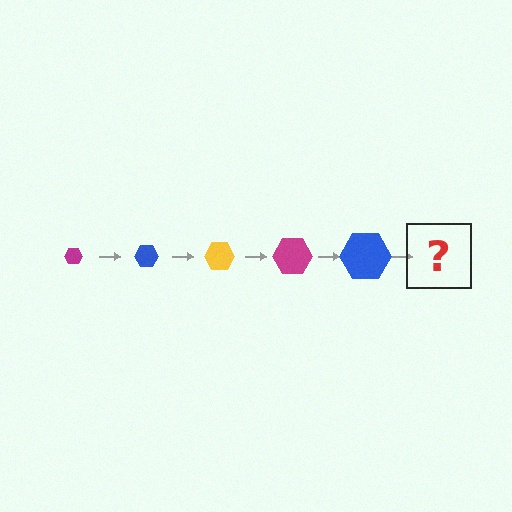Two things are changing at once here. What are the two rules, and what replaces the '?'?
The two rules are that the hexagon grows larger each step and the color cycles through magenta, blue, and yellow. The '?' should be a yellow hexagon, larger than the previous one.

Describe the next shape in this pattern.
It should be a yellow hexagon, larger than the previous one.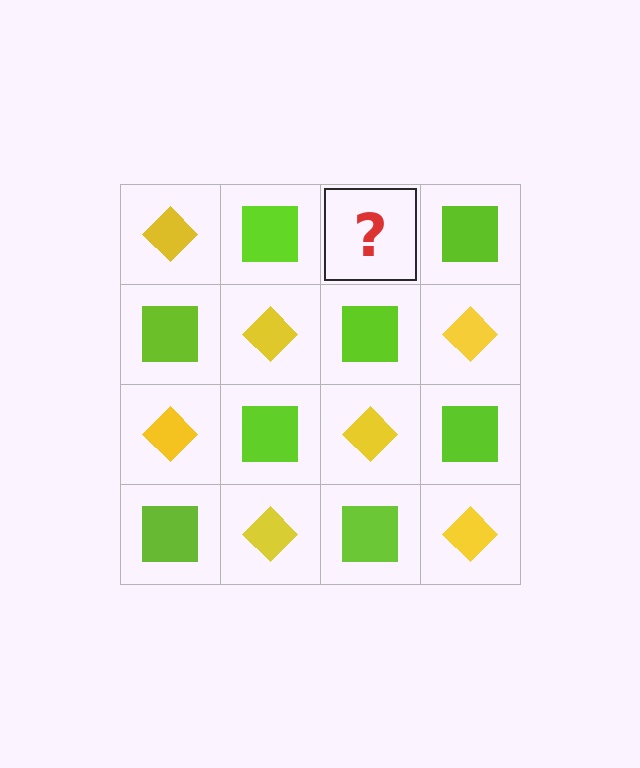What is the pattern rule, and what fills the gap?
The rule is that it alternates yellow diamond and lime square in a checkerboard pattern. The gap should be filled with a yellow diamond.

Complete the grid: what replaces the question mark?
The question mark should be replaced with a yellow diamond.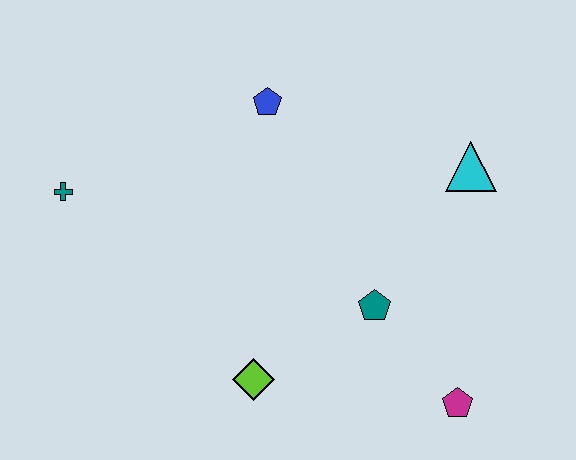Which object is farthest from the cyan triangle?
The teal cross is farthest from the cyan triangle.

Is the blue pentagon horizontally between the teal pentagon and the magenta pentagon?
No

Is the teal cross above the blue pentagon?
No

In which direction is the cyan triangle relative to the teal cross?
The cyan triangle is to the right of the teal cross.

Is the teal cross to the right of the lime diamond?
No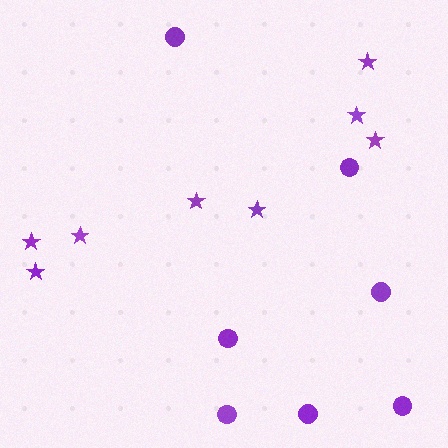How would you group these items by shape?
There are 2 groups: one group of stars (8) and one group of circles (7).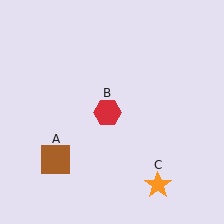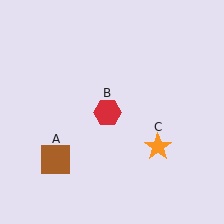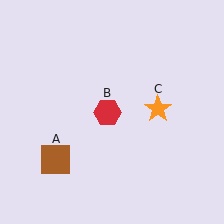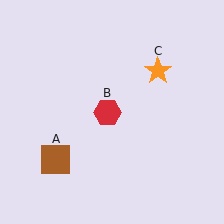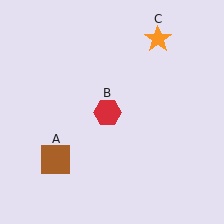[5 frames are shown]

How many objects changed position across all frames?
1 object changed position: orange star (object C).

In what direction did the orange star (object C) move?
The orange star (object C) moved up.